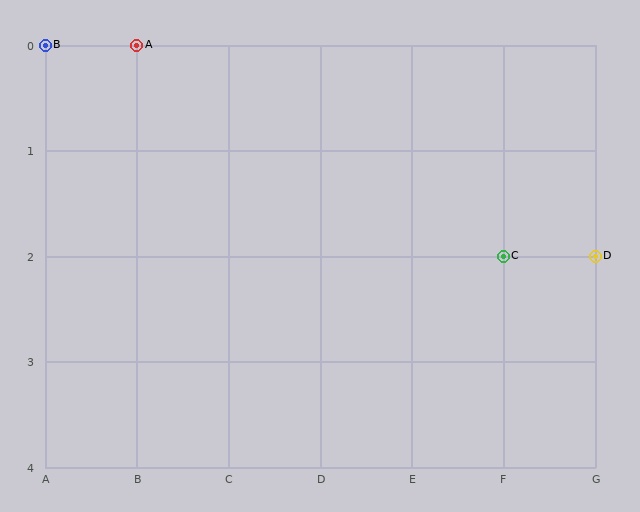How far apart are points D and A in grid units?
Points D and A are 5 columns and 2 rows apart (about 5.4 grid units diagonally).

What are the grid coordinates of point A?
Point A is at grid coordinates (B, 0).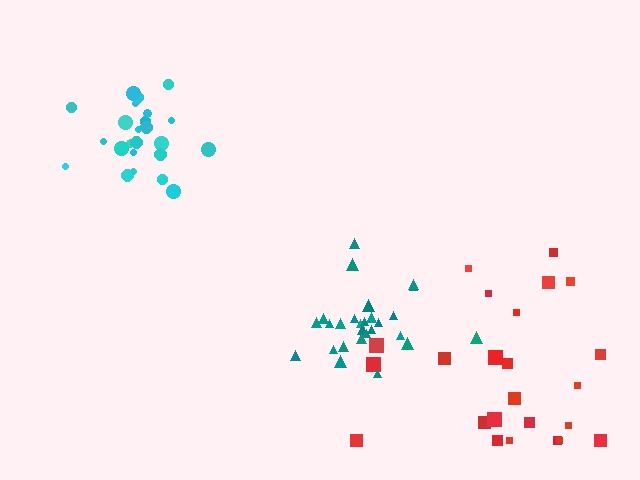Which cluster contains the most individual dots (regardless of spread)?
Teal (27).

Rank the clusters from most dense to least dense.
cyan, teal, red.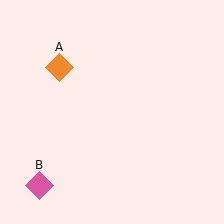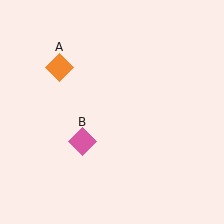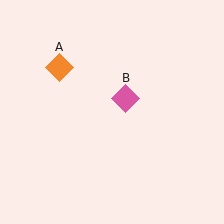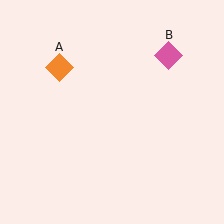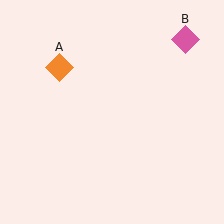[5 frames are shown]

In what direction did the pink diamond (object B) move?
The pink diamond (object B) moved up and to the right.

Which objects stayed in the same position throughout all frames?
Orange diamond (object A) remained stationary.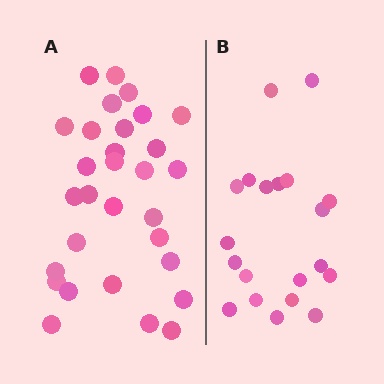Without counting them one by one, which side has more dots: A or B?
Region A (the left region) has more dots.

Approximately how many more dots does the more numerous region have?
Region A has roughly 10 or so more dots than region B.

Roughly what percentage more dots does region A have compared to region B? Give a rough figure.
About 50% more.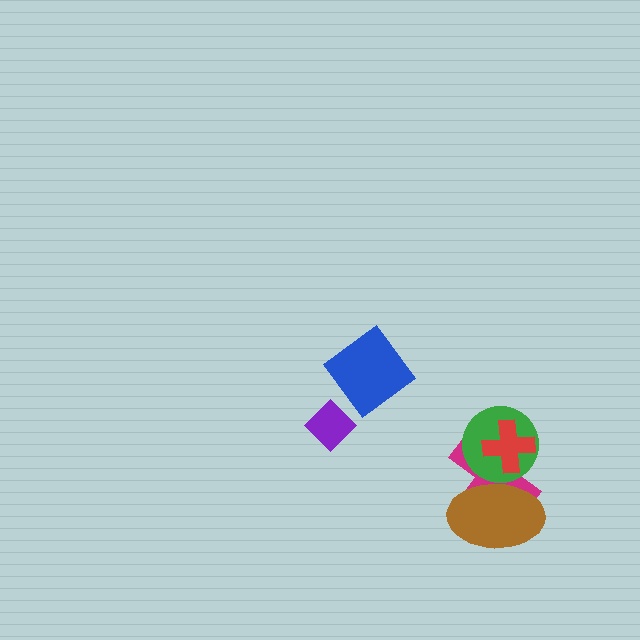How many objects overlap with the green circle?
3 objects overlap with the green circle.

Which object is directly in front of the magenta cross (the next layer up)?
The green circle is directly in front of the magenta cross.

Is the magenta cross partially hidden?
Yes, it is partially covered by another shape.